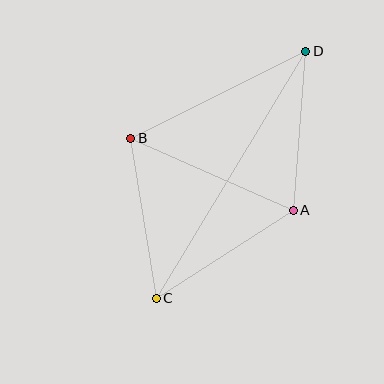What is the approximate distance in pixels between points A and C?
The distance between A and C is approximately 163 pixels.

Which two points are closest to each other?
Points A and D are closest to each other.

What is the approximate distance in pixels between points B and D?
The distance between B and D is approximately 195 pixels.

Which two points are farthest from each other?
Points C and D are farthest from each other.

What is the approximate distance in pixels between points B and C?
The distance between B and C is approximately 162 pixels.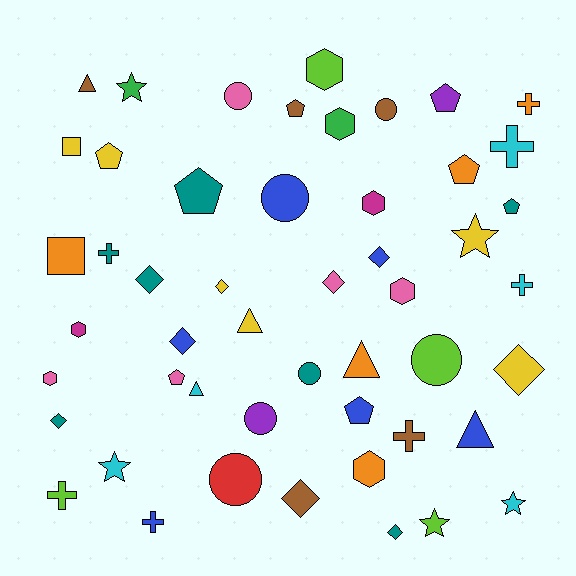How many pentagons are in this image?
There are 8 pentagons.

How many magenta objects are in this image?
There are 2 magenta objects.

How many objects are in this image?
There are 50 objects.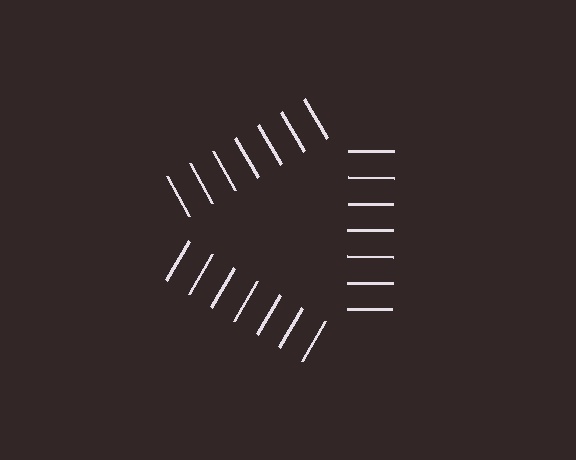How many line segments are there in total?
21 — 7 along each of the 3 edges.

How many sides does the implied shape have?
3 sides — the line-ends trace a triangle.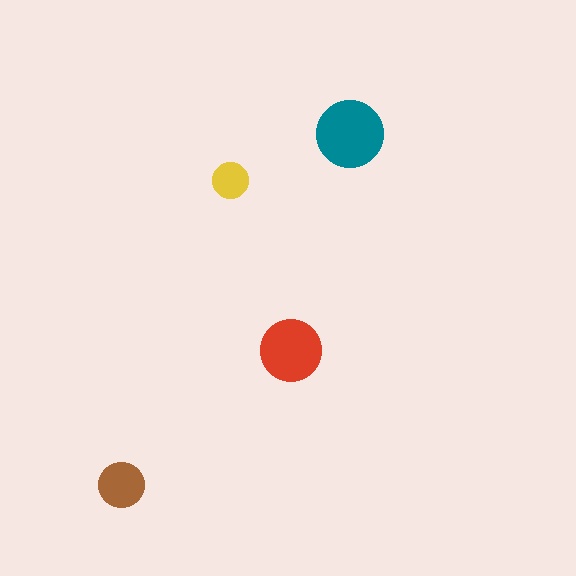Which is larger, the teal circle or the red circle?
The teal one.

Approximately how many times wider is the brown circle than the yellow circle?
About 1.5 times wider.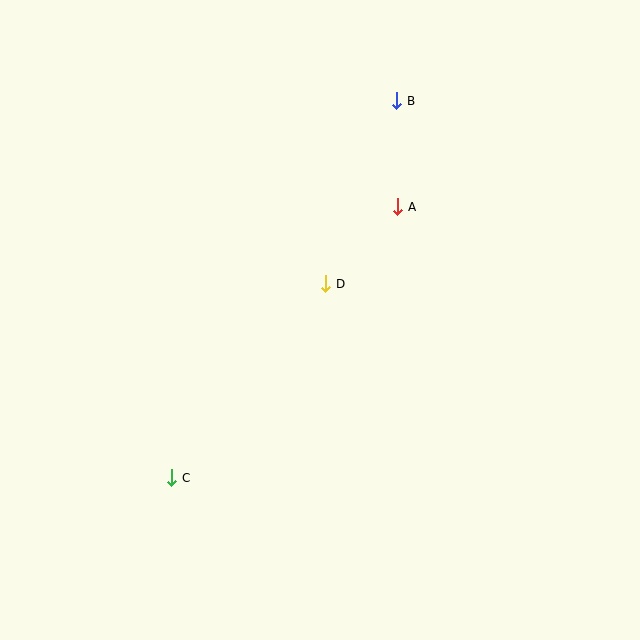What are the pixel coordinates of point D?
Point D is at (326, 284).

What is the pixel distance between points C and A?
The distance between C and A is 353 pixels.